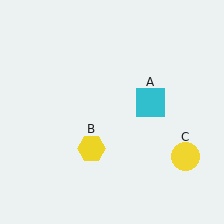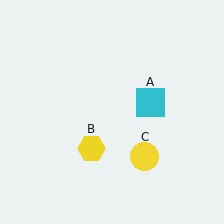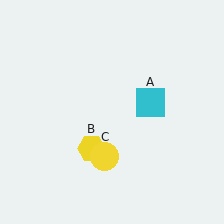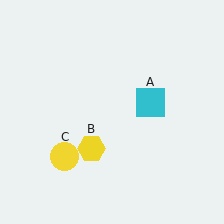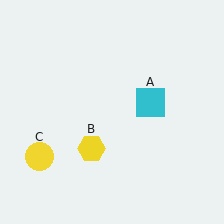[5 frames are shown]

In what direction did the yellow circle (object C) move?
The yellow circle (object C) moved left.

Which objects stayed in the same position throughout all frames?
Cyan square (object A) and yellow hexagon (object B) remained stationary.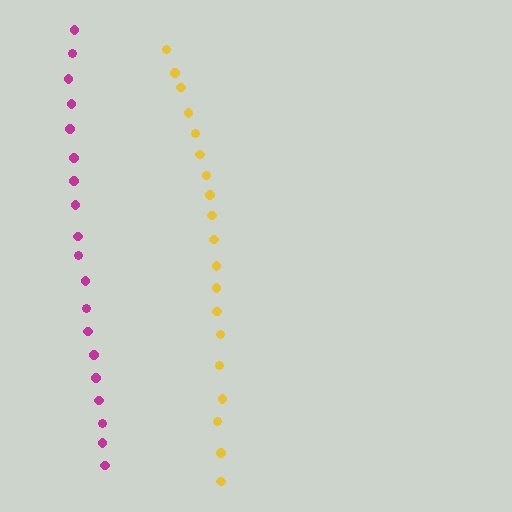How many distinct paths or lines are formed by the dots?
There are 2 distinct paths.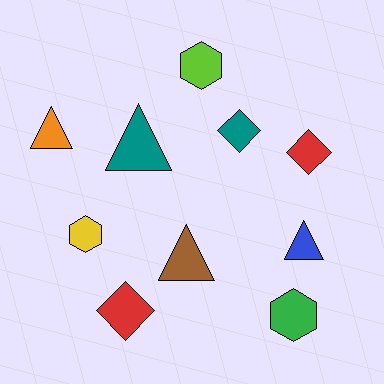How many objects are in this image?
There are 10 objects.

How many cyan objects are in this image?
There are no cyan objects.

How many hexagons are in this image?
There are 3 hexagons.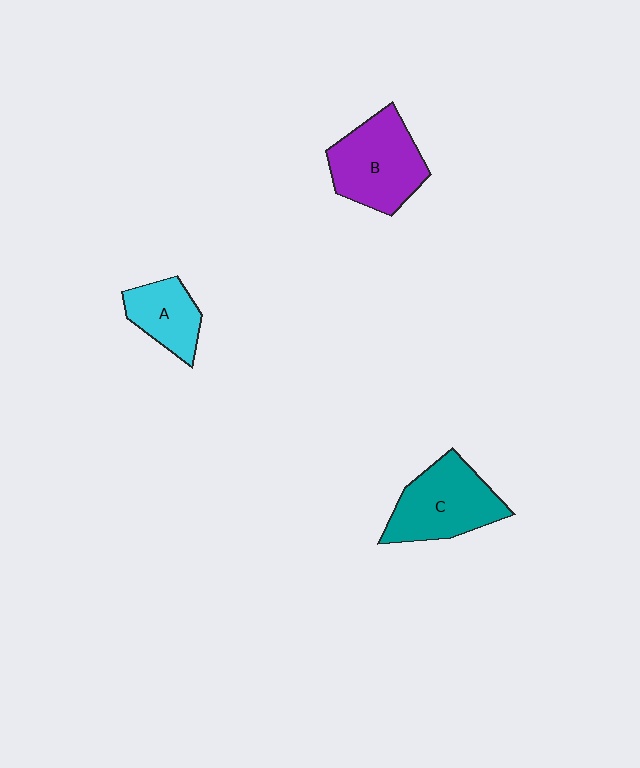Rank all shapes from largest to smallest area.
From largest to smallest: B (purple), C (teal), A (cyan).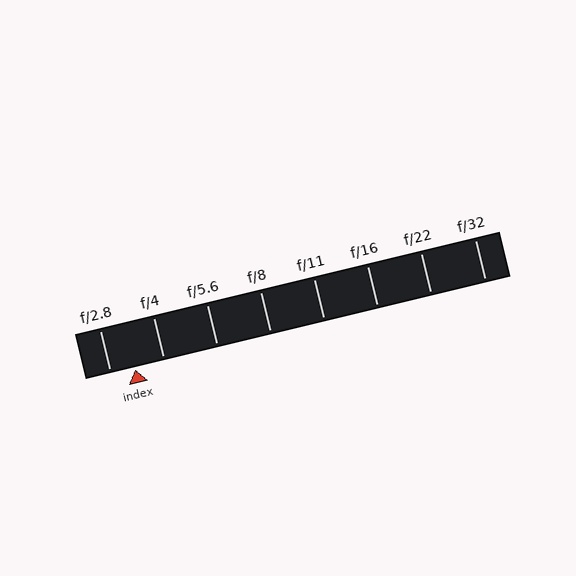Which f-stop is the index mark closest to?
The index mark is closest to f/2.8.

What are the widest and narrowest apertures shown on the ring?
The widest aperture shown is f/2.8 and the narrowest is f/32.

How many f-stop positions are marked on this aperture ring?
There are 8 f-stop positions marked.